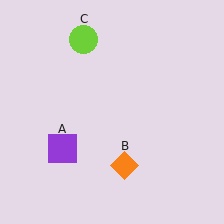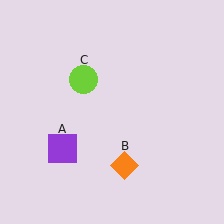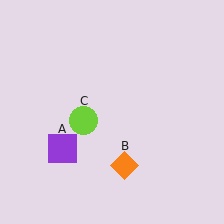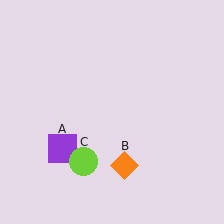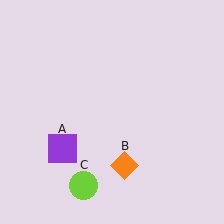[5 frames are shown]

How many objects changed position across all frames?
1 object changed position: lime circle (object C).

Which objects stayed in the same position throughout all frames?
Purple square (object A) and orange diamond (object B) remained stationary.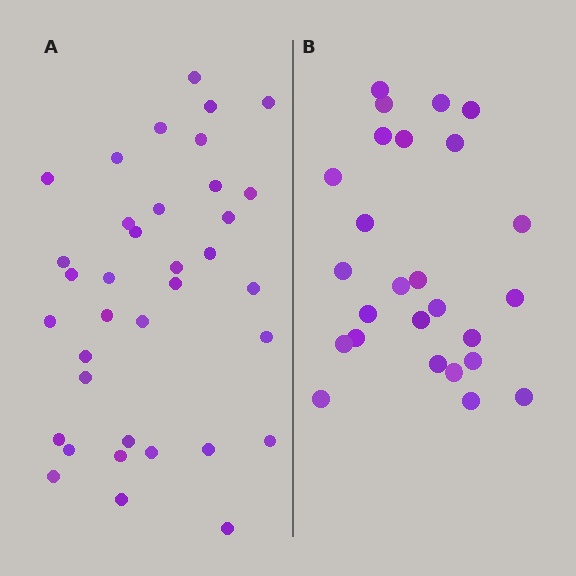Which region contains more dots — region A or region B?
Region A (the left region) has more dots.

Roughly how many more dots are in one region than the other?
Region A has roughly 10 or so more dots than region B.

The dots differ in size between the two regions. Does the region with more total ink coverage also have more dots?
No. Region B has more total ink coverage because its dots are larger, but region A actually contains more individual dots. Total area can be misleading — the number of items is what matters here.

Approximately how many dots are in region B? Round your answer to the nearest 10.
About 30 dots. (The exact count is 26, which rounds to 30.)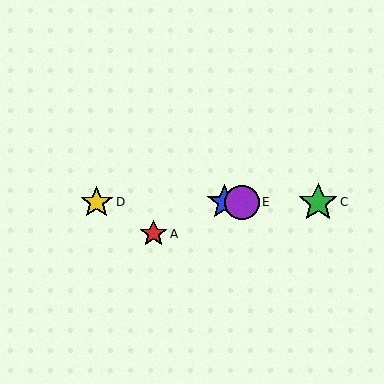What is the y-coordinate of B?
Object B is at y≈202.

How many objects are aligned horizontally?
4 objects (B, C, D, E) are aligned horizontally.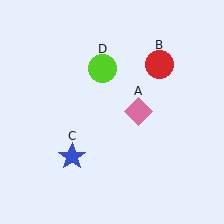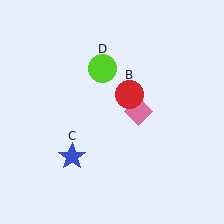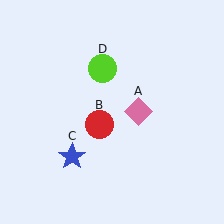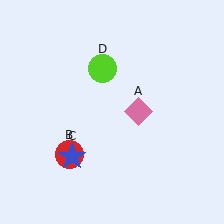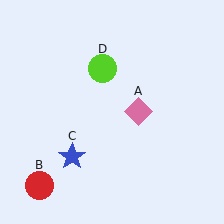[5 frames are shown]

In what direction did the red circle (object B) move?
The red circle (object B) moved down and to the left.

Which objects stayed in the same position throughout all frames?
Pink diamond (object A) and blue star (object C) and lime circle (object D) remained stationary.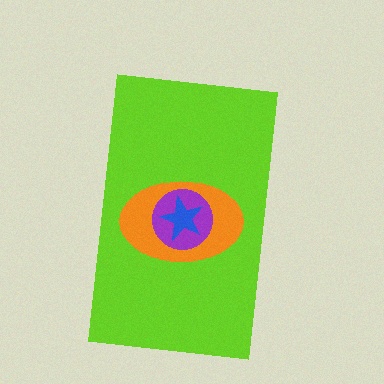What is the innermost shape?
The blue star.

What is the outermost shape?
The lime rectangle.